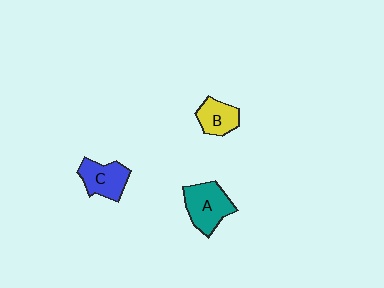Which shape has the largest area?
Shape A (teal).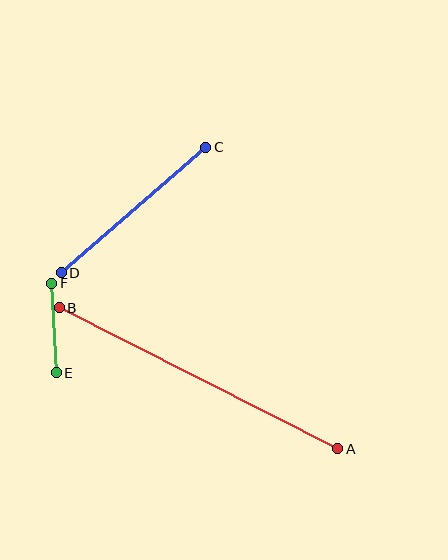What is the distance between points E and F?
The distance is approximately 90 pixels.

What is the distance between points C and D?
The distance is approximately 192 pixels.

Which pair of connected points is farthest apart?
Points A and B are farthest apart.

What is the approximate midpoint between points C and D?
The midpoint is at approximately (134, 210) pixels.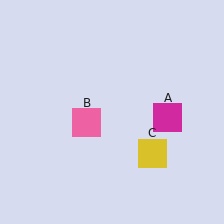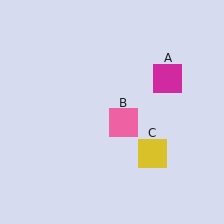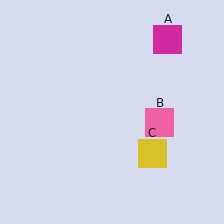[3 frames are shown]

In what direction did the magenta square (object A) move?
The magenta square (object A) moved up.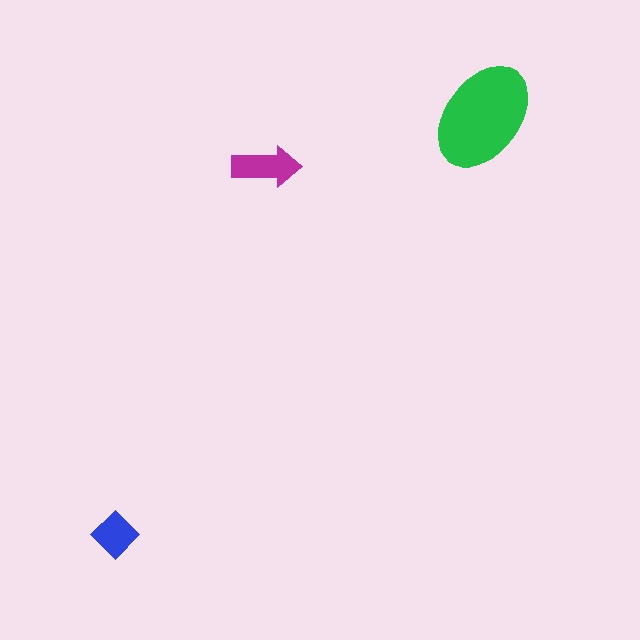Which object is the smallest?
The blue diamond.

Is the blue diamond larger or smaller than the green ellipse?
Smaller.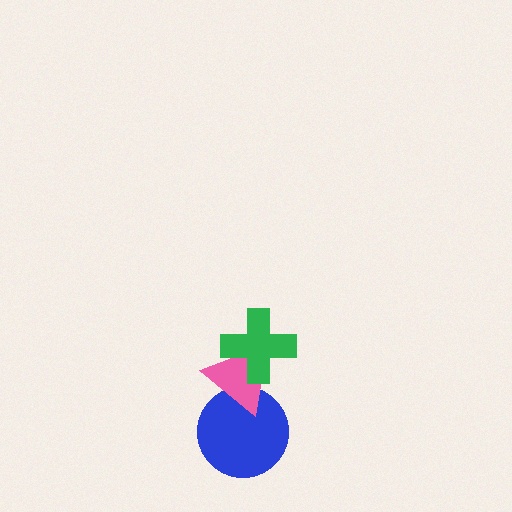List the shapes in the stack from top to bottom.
From top to bottom: the green cross, the pink triangle, the blue circle.